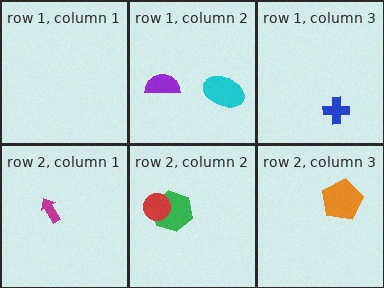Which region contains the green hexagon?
The row 2, column 2 region.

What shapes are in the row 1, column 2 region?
The cyan ellipse, the purple semicircle.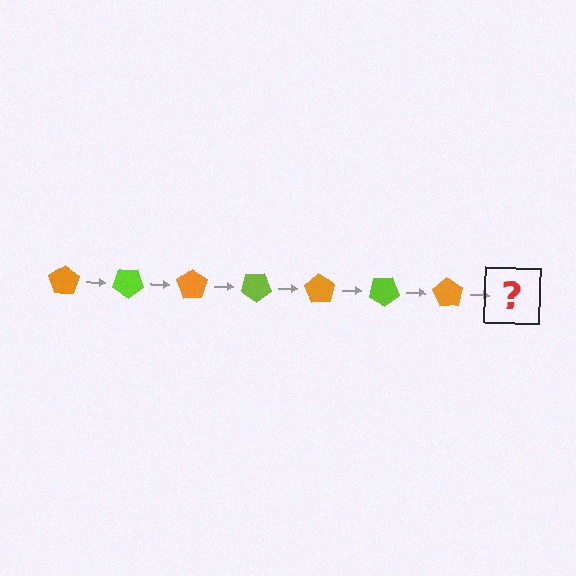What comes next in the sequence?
The next element should be a lime pentagon, rotated 245 degrees from the start.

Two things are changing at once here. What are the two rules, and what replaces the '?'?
The two rules are that it rotates 35 degrees each step and the color cycles through orange and lime. The '?' should be a lime pentagon, rotated 245 degrees from the start.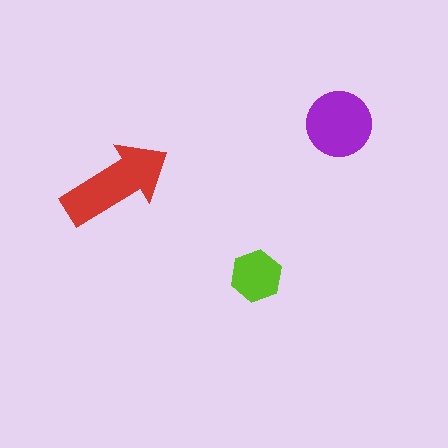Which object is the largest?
The red arrow.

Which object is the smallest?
The lime hexagon.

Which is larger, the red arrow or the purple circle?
The red arrow.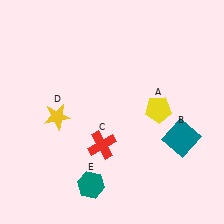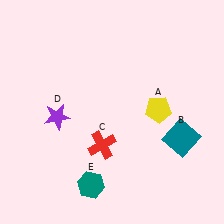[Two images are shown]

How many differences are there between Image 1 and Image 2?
There is 1 difference between the two images.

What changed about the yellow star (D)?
In Image 1, D is yellow. In Image 2, it changed to purple.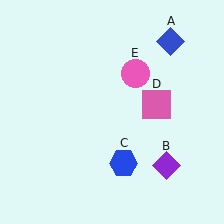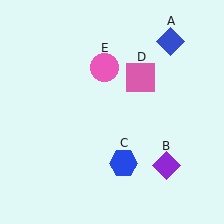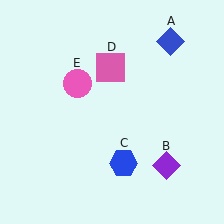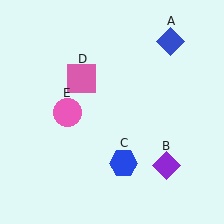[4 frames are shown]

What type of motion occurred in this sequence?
The pink square (object D), pink circle (object E) rotated counterclockwise around the center of the scene.